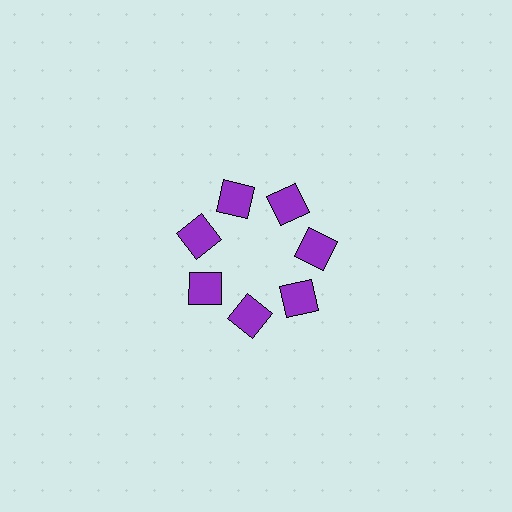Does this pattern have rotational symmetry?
Yes, this pattern has 7-fold rotational symmetry. It looks the same after rotating 51 degrees around the center.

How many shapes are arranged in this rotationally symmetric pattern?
There are 7 shapes, arranged in 7 groups of 1.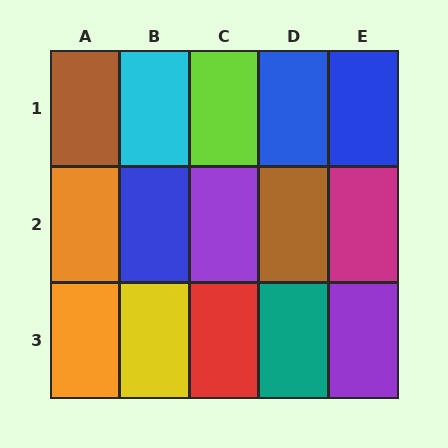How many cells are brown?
2 cells are brown.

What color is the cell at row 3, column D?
Teal.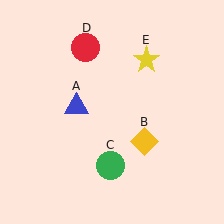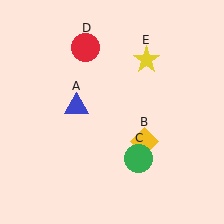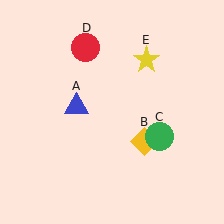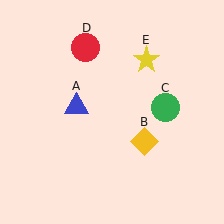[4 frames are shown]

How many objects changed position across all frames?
1 object changed position: green circle (object C).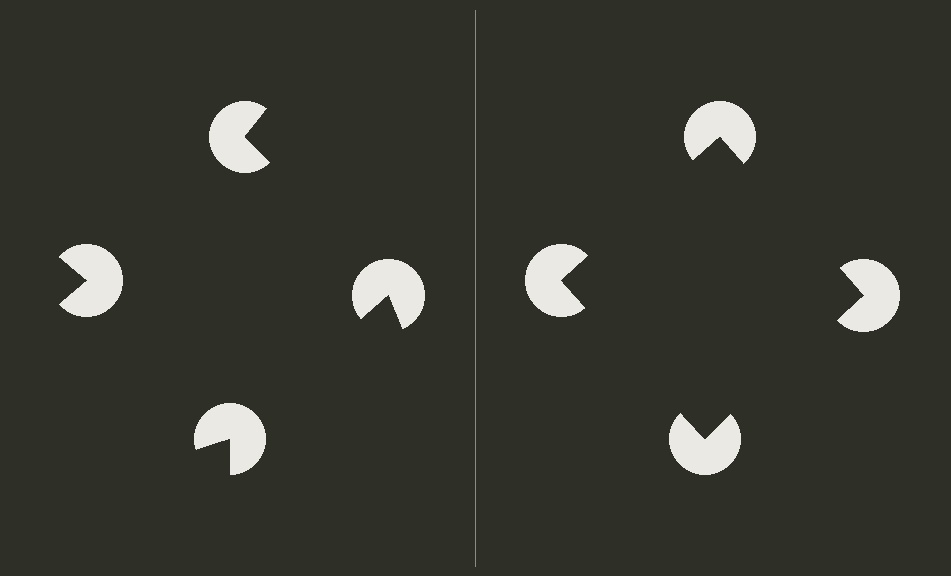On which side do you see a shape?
An illusory square appears on the right side. On the left side the wedge cuts are rotated, so no coherent shape forms.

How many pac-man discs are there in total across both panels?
8 — 4 on each side.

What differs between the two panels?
The pac-man discs are positioned identically on both sides; only the wedge orientations differ. On the right they align to a square; on the left they are misaligned.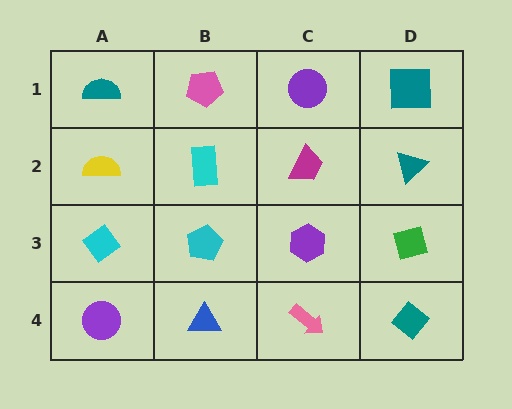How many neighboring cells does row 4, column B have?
3.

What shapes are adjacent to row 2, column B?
A pink pentagon (row 1, column B), a cyan pentagon (row 3, column B), a yellow semicircle (row 2, column A), a magenta trapezoid (row 2, column C).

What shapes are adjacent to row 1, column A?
A yellow semicircle (row 2, column A), a pink pentagon (row 1, column B).